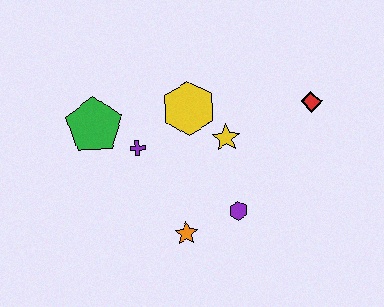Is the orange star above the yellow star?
No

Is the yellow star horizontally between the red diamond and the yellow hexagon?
Yes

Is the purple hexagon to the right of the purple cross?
Yes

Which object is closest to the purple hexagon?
The orange star is closest to the purple hexagon.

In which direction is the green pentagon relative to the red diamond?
The green pentagon is to the left of the red diamond.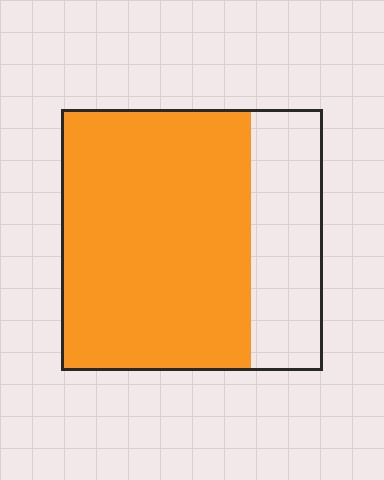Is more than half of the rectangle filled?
Yes.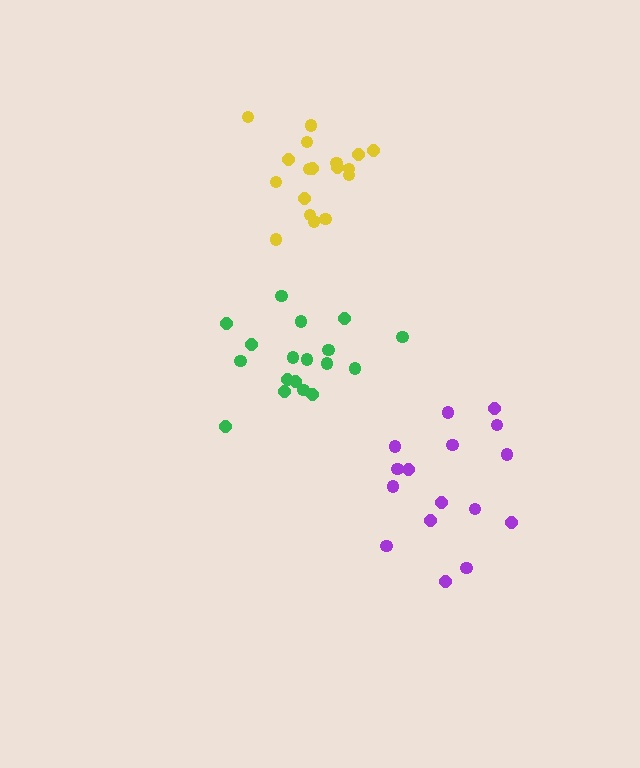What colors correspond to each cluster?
The clusters are colored: purple, green, yellow.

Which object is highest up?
The yellow cluster is topmost.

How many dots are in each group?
Group 1: 16 dots, Group 2: 18 dots, Group 3: 18 dots (52 total).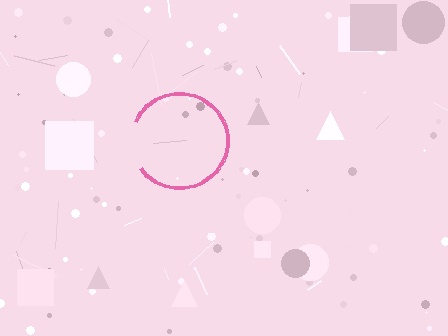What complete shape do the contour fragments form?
The contour fragments form a circle.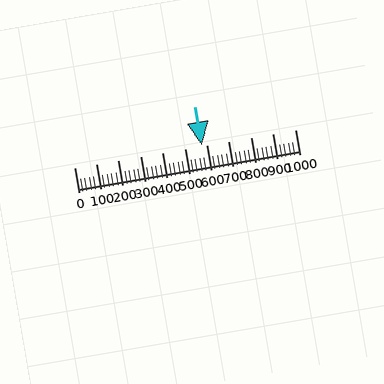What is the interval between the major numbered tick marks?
The major tick marks are spaced 100 units apart.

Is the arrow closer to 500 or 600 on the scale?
The arrow is closer to 600.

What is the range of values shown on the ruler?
The ruler shows values from 0 to 1000.